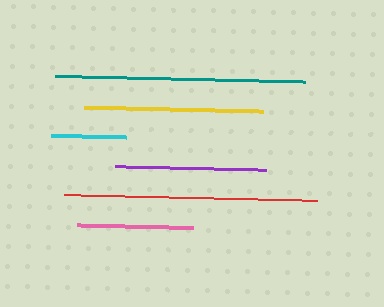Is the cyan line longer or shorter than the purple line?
The purple line is longer than the cyan line.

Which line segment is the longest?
The red line is the longest at approximately 253 pixels.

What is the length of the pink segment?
The pink segment is approximately 117 pixels long.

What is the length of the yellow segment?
The yellow segment is approximately 179 pixels long.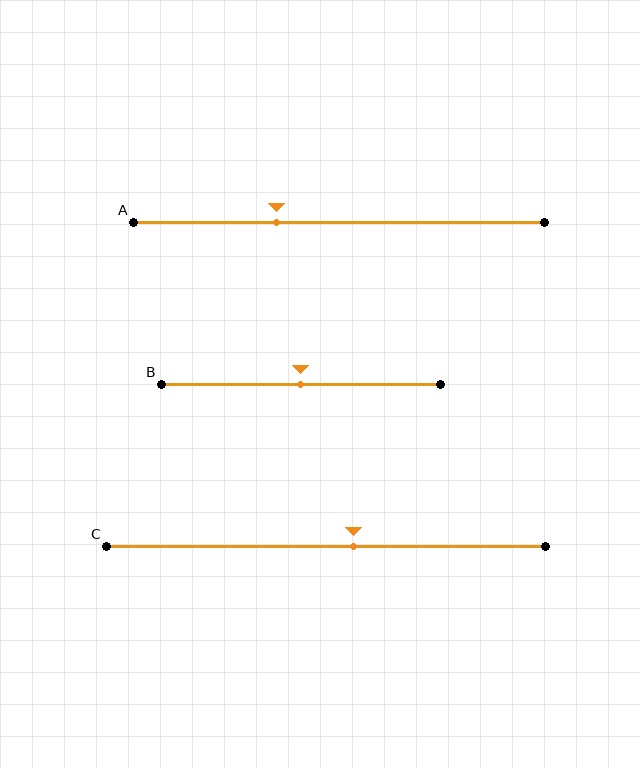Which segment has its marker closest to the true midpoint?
Segment B has its marker closest to the true midpoint.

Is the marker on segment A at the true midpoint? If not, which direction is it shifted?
No, the marker on segment A is shifted to the left by about 15% of the segment length.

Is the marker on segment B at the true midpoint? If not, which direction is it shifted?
Yes, the marker on segment B is at the true midpoint.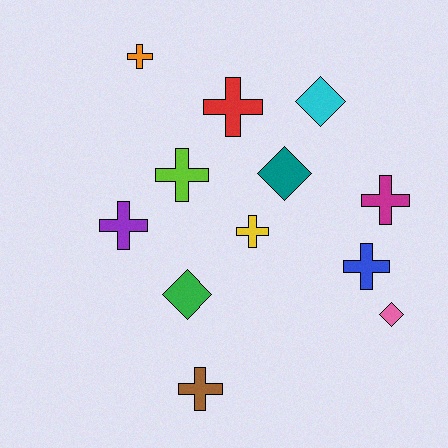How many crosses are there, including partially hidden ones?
There are 8 crosses.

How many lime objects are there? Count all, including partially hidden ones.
There is 1 lime object.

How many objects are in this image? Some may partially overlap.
There are 12 objects.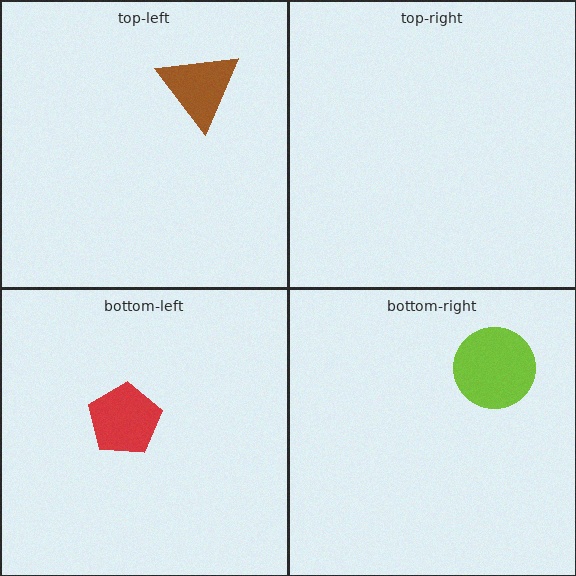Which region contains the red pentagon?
The bottom-left region.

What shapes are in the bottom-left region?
The red pentagon.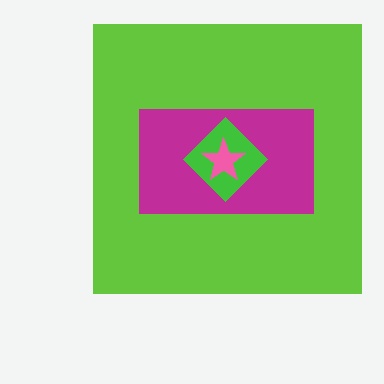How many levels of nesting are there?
4.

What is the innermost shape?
The pink star.